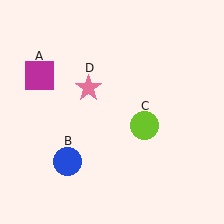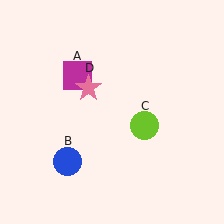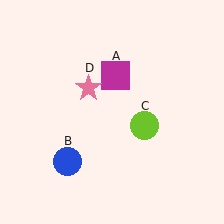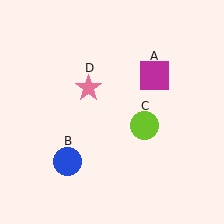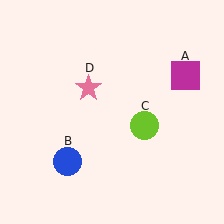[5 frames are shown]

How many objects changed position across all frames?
1 object changed position: magenta square (object A).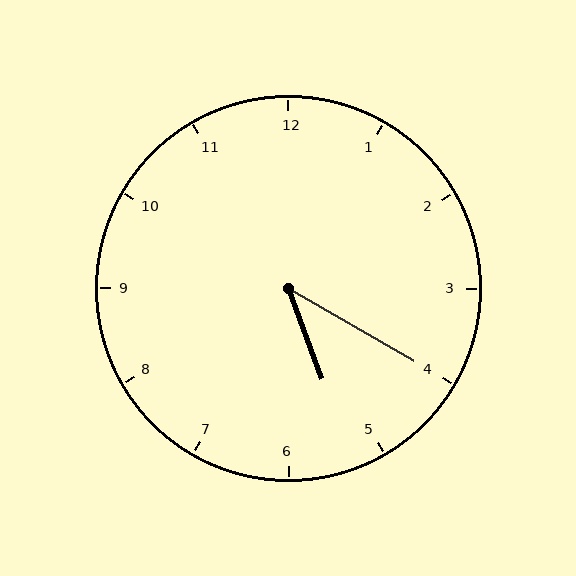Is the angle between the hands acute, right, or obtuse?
It is acute.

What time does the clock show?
5:20.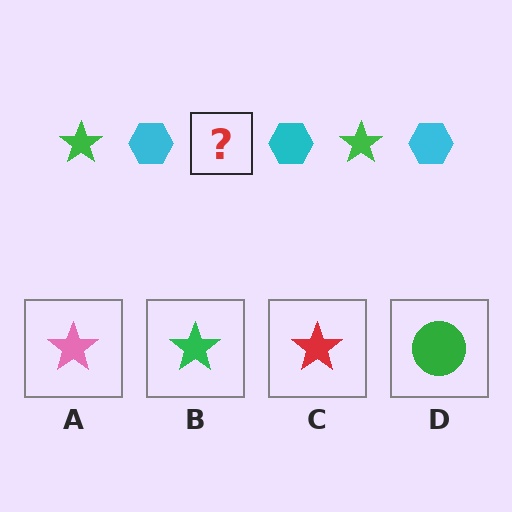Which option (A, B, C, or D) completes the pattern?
B.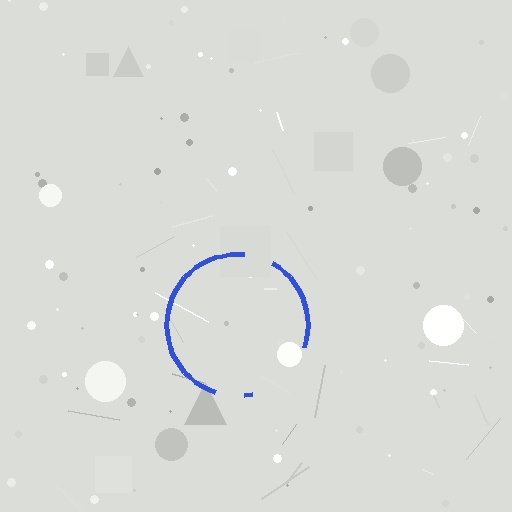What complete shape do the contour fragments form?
The contour fragments form a circle.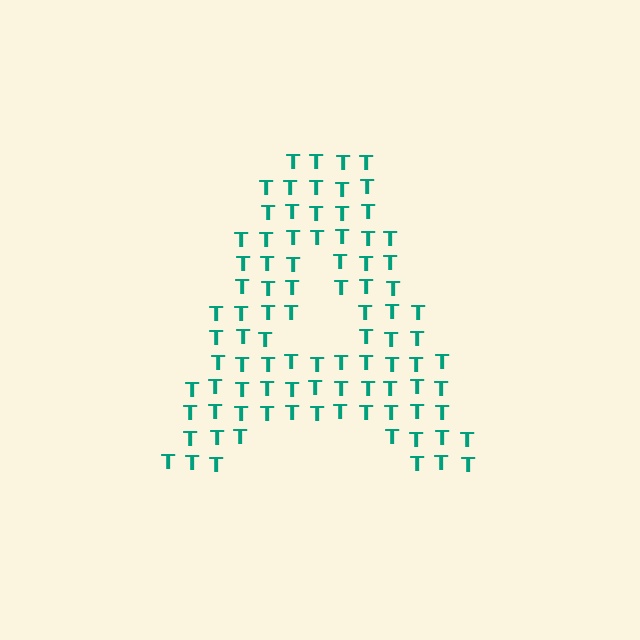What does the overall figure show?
The overall figure shows the letter A.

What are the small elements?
The small elements are letter T's.